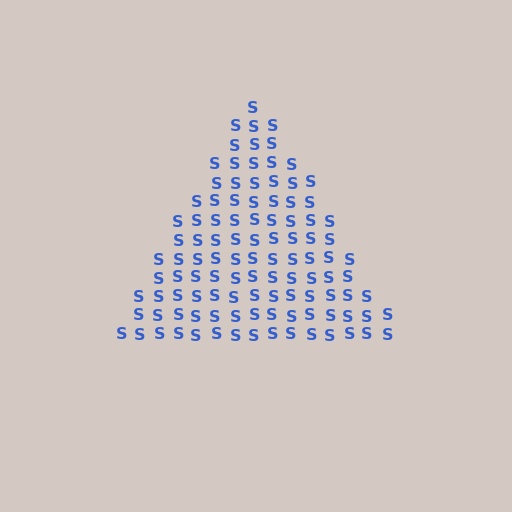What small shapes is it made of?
It is made of small letter S's.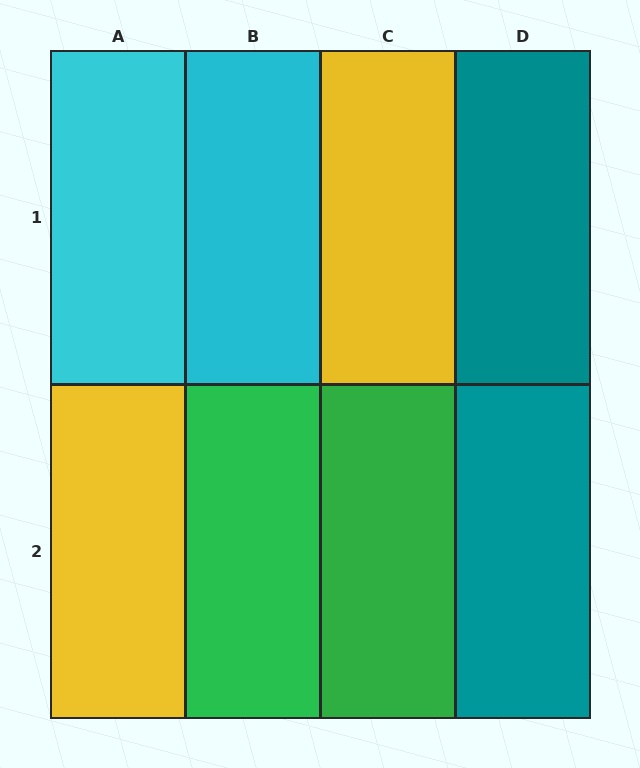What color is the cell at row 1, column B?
Cyan.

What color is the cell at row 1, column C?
Yellow.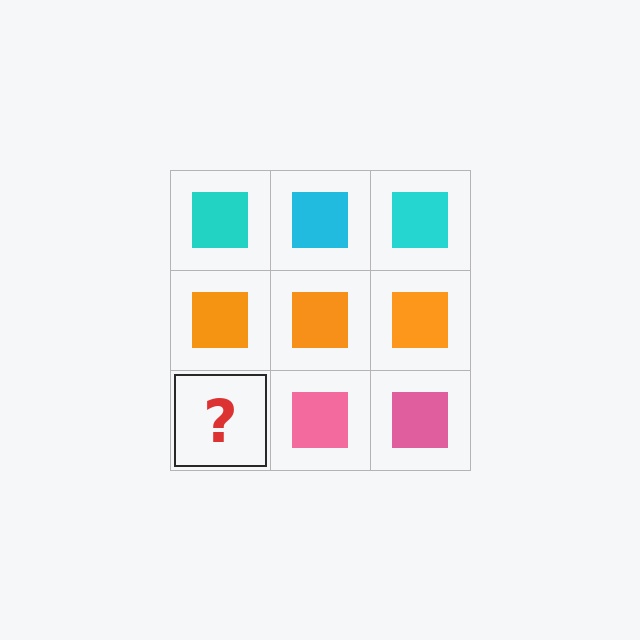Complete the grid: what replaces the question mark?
The question mark should be replaced with a pink square.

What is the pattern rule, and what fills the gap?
The rule is that each row has a consistent color. The gap should be filled with a pink square.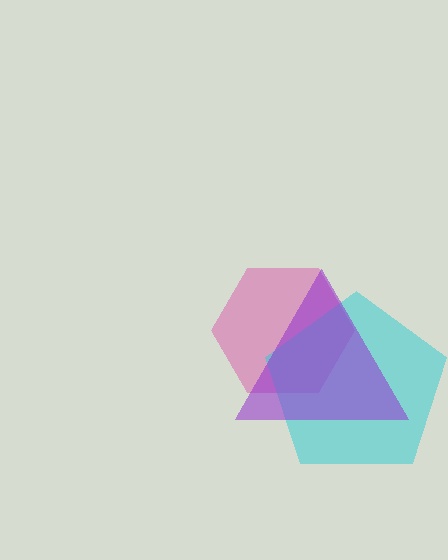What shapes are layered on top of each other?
The layered shapes are: a pink hexagon, a cyan pentagon, a purple triangle.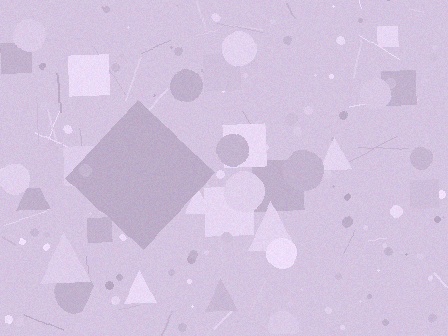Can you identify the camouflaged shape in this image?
The camouflaged shape is a diamond.